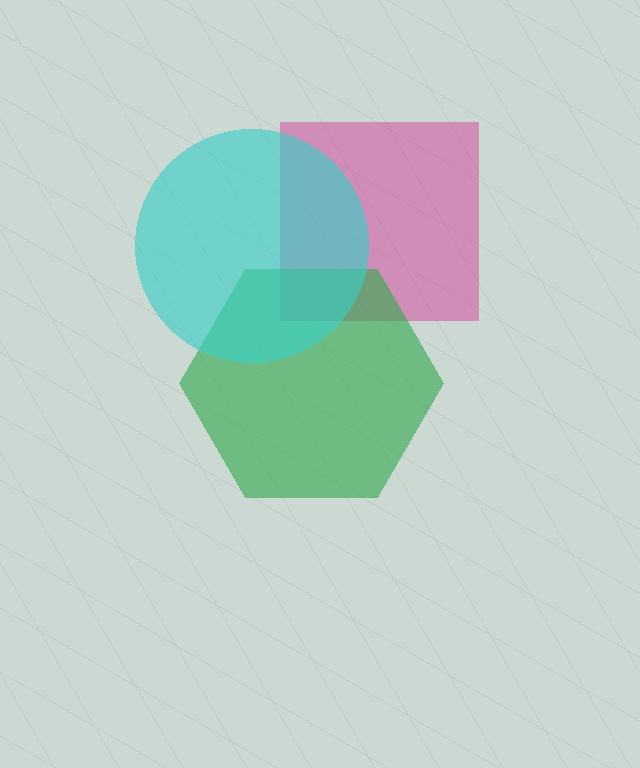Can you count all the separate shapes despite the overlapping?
Yes, there are 3 separate shapes.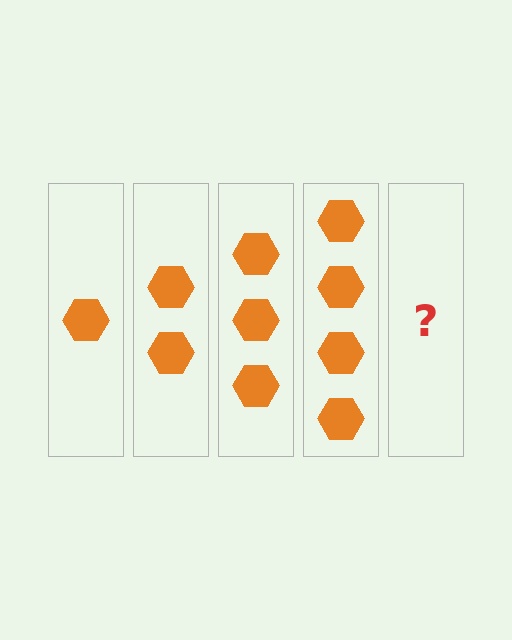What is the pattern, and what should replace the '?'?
The pattern is that each step adds one more hexagon. The '?' should be 5 hexagons.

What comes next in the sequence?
The next element should be 5 hexagons.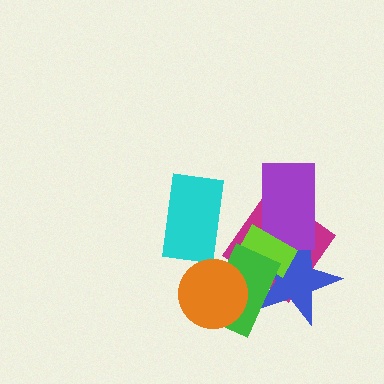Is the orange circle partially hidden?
No, no other shape covers it.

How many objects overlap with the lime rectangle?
4 objects overlap with the lime rectangle.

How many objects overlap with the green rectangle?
4 objects overlap with the green rectangle.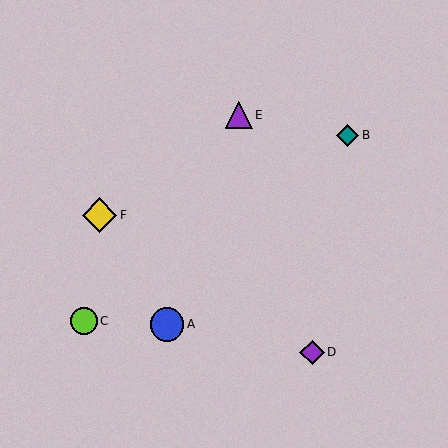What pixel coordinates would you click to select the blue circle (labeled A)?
Click at (167, 324) to select the blue circle A.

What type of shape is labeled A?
Shape A is a blue circle.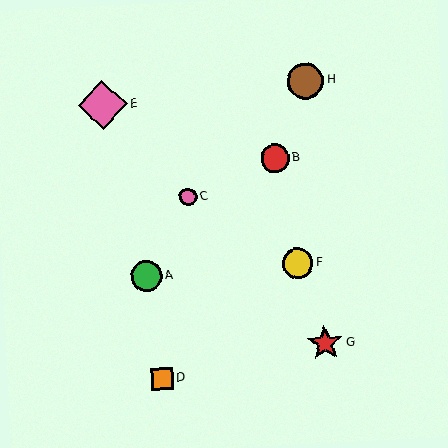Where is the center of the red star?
The center of the red star is at (325, 343).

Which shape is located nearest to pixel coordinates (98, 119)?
The pink diamond (labeled E) at (103, 105) is nearest to that location.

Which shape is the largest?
The pink diamond (labeled E) is the largest.